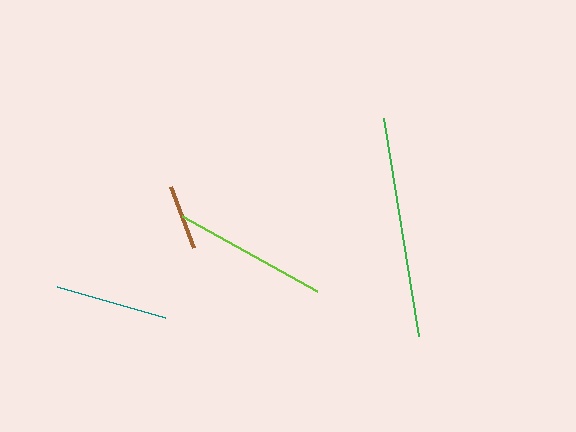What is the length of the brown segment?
The brown segment is approximately 65 pixels long.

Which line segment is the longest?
The green line is the longest at approximately 221 pixels.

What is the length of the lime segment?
The lime segment is approximately 154 pixels long.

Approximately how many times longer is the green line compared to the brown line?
The green line is approximately 3.4 times the length of the brown line.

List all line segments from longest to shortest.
From longest to shortest: green, lime, teal, brown.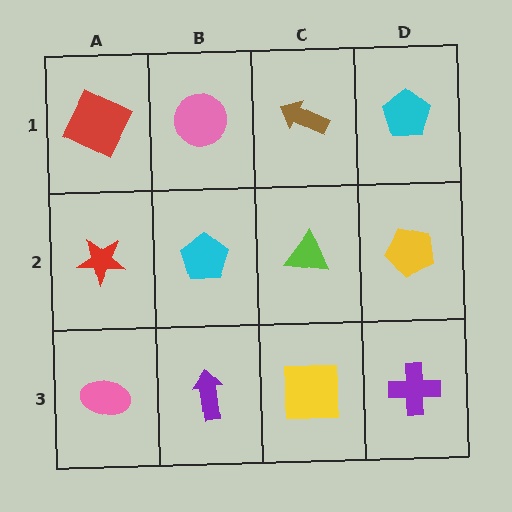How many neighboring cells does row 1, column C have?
3.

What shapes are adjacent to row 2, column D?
A cyan pentagon (row 1, column D), a purple cross (row 3, column D), a lime triangle (row 2, column C).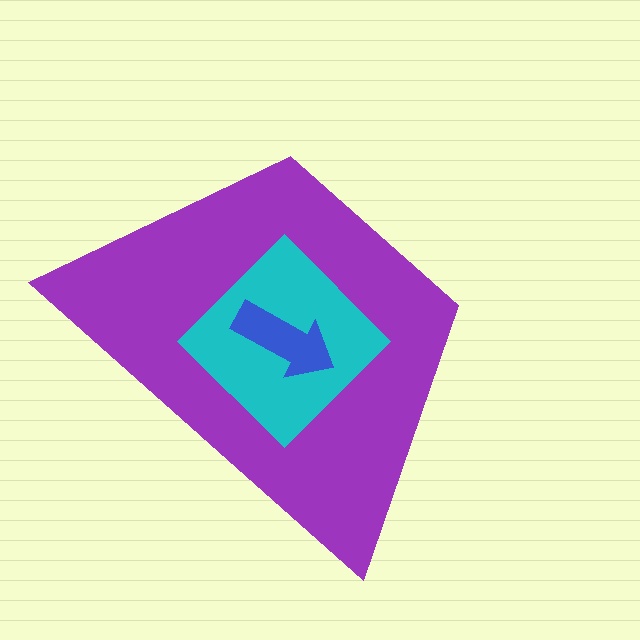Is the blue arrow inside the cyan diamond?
Yes.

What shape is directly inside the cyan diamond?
The blue arrow.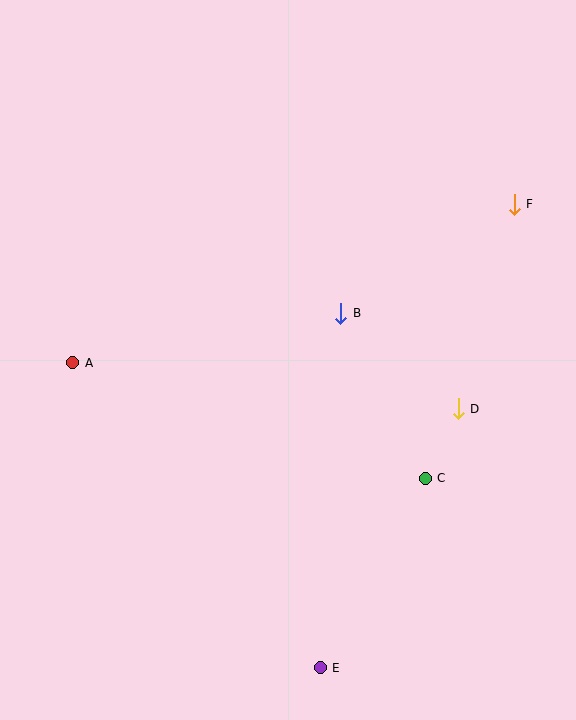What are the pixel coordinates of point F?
Point F is at (514, 204).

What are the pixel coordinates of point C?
Point C is at (425, 478).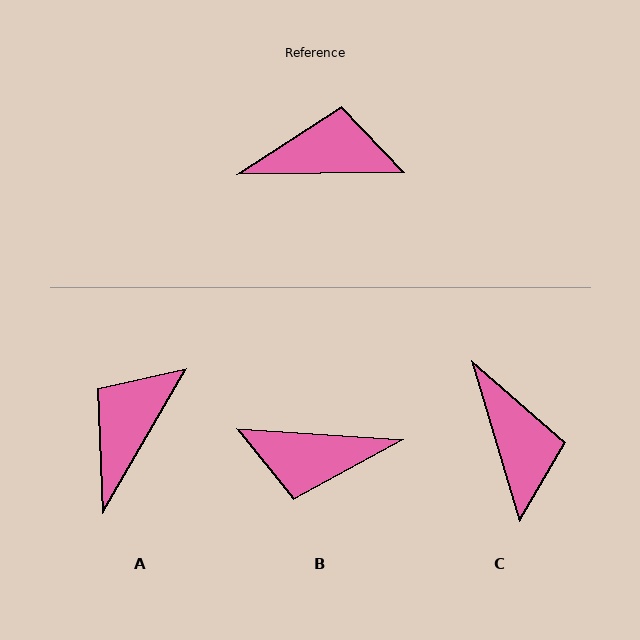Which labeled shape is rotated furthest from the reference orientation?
B, about 176 degrees away.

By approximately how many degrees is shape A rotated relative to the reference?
Approximately 59 degrees counter-clockwise.